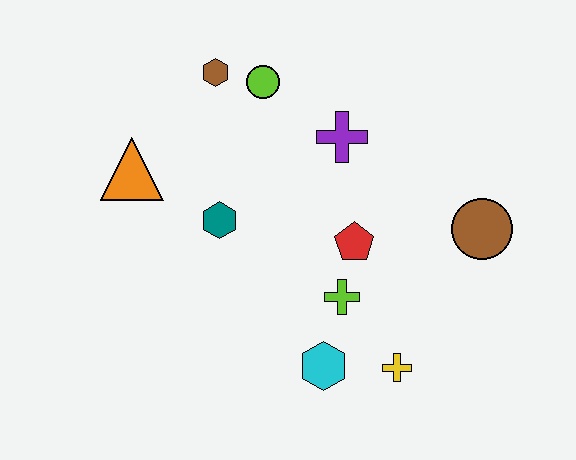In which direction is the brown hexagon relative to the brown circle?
The brown hexagon is to the left of the brown circle.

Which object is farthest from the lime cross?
The brown hexagon is farthest from the lime cross.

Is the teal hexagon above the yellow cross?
Yes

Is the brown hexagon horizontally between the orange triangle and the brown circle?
Yes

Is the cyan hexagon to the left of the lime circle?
No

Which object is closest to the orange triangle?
The teal hexagon is closest to the orange triangle.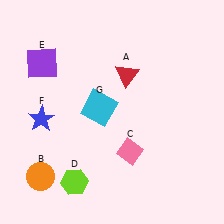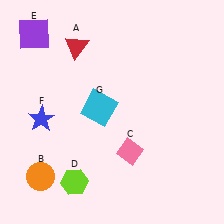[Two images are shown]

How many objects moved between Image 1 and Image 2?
2 objects moved between the two images.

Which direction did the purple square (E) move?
The purple square (E) moved up.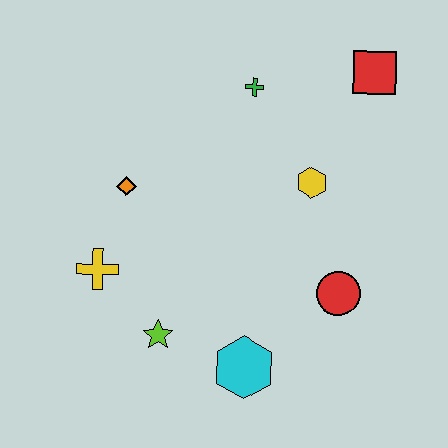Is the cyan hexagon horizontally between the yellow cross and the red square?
Yes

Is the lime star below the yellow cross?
Yes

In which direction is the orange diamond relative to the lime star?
The orange diamond is above the lime star.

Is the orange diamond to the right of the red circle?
No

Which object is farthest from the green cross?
The cyan hexagon is farthest from the green cross.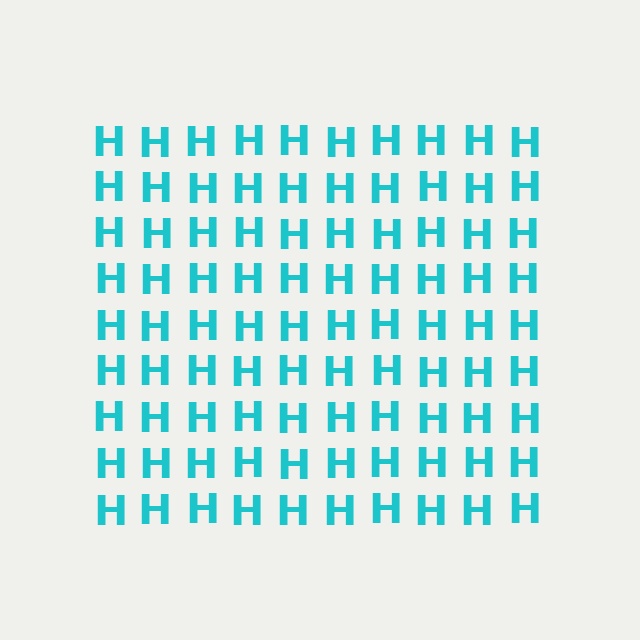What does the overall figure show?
The overall figure shows a square.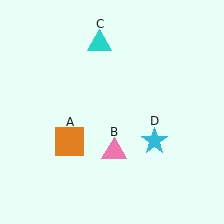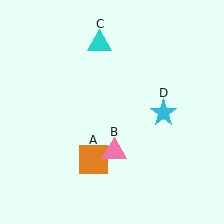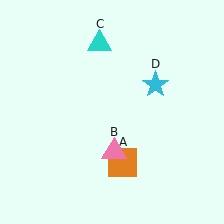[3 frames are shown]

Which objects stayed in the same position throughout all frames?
Pink triangle (object B) and cyan triangle (object C) remained stationary.